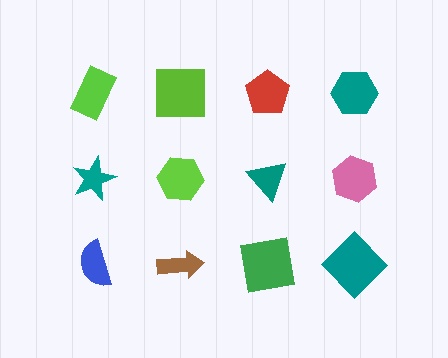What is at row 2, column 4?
A pink hexagon.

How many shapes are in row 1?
4 shapes.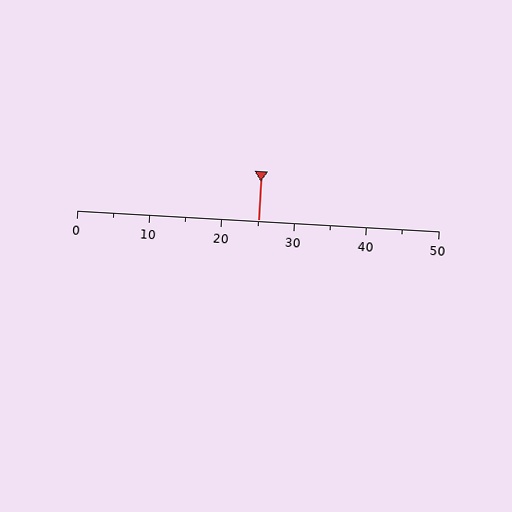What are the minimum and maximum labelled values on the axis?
The axis runs from 0 to 50.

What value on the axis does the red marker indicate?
The marker indicates approximately 25.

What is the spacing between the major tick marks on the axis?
The major ticks are spaced 10 apart.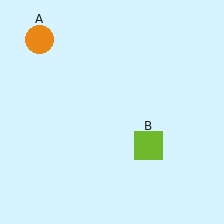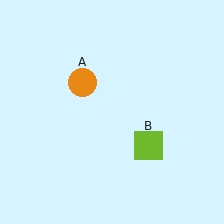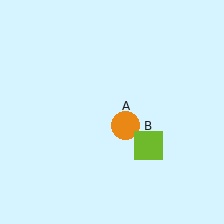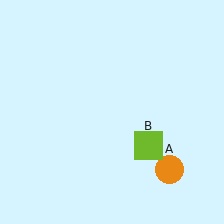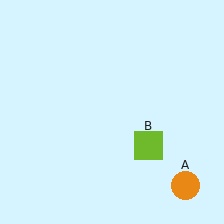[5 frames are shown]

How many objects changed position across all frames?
1 object changed position: orange circle (object A).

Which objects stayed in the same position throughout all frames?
Lime square (object B) remained stationary.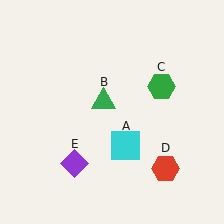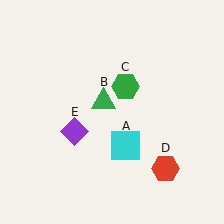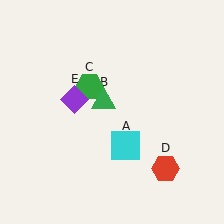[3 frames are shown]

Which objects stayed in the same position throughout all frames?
Cyan square (object A) and green triangle (object B) and red hexagon (object D) remained stationary.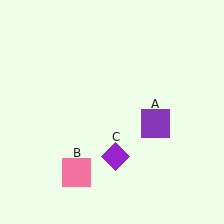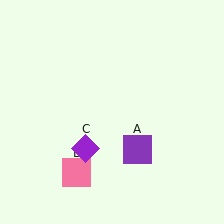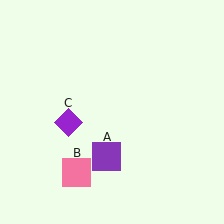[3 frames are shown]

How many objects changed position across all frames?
2 objects changed position: purple square (object A), purple diamond (object C).